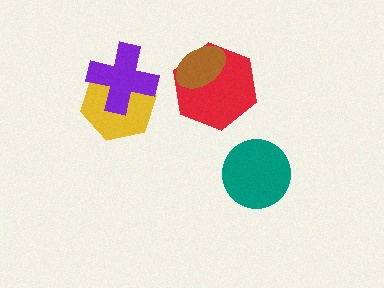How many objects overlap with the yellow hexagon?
1 object overlaps with the yellow hexagon.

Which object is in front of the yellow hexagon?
The purple cross is in front of the yellow hexagon.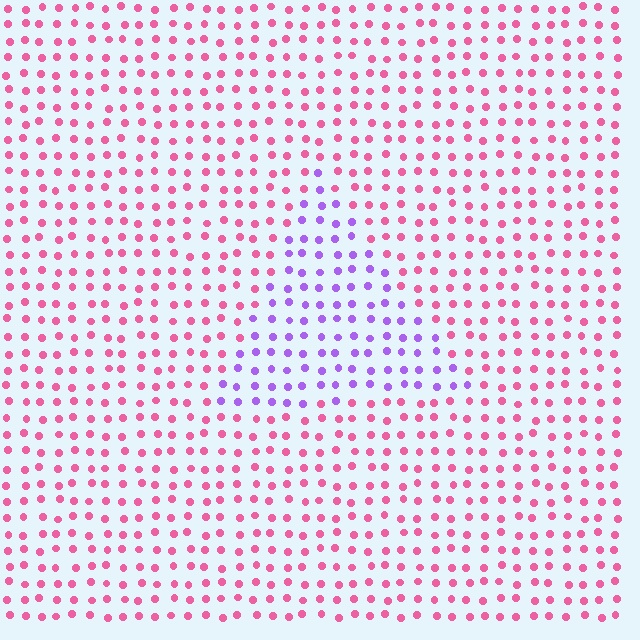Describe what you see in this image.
The image is filled with small pink elements in a uniform arrangement. A triangle-shaped region is visible where the elements are tinted to a slightly different hue, forming a subtle color boundary.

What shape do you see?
I see a triangle.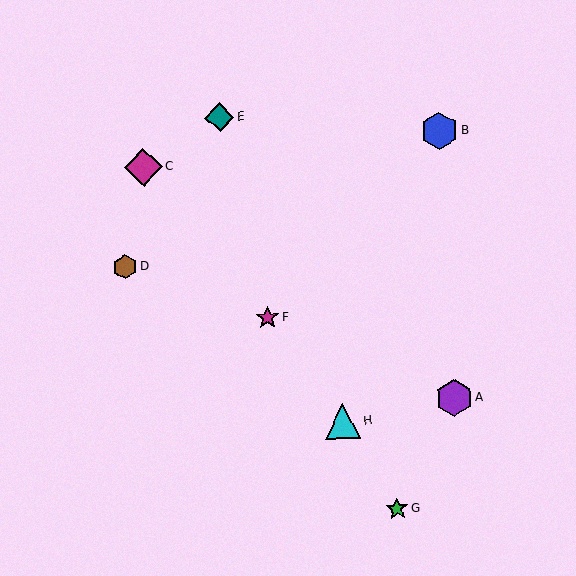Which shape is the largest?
The blue hexagon (labeled B) is the largest.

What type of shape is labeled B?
Shape B is a blue hexagon.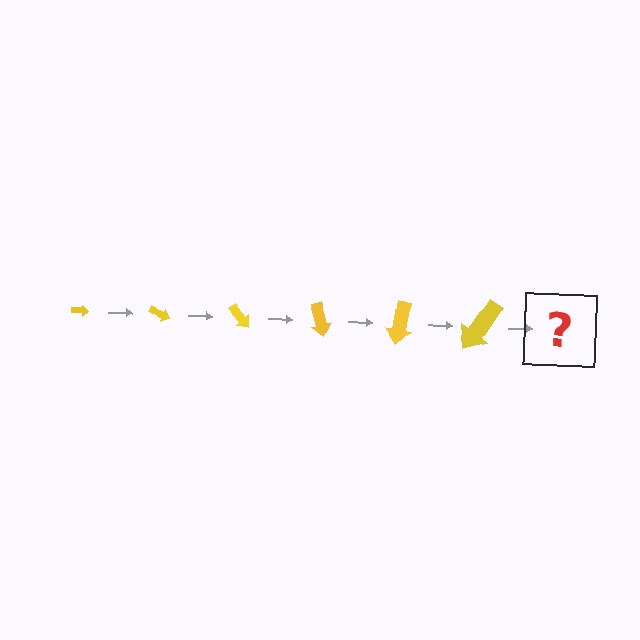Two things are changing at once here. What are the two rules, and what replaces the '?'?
The two rules are that the arrow grows larger each step and it rotates 25 degrees each step. The '?' should be an arrow, larger than the previous one and rotated 150 degrees from the start.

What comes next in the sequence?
The next element should be an arrow, larger than the previous one and rotated 150 degrees from the start.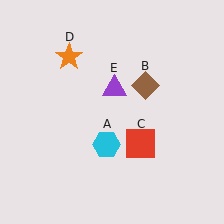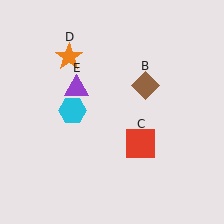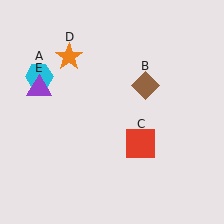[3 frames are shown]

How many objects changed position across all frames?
2 objects changed position: cyan hexagon (object A), purple triangle (object E).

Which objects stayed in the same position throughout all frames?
Brown diamond (object B) and red square (object C) and orange star (object D) remained stationary.